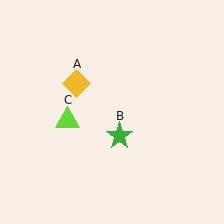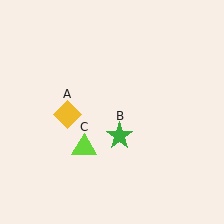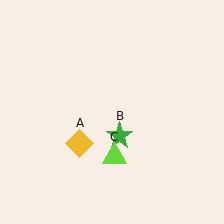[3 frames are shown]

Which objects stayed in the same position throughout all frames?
Green star (object B) remained stationary.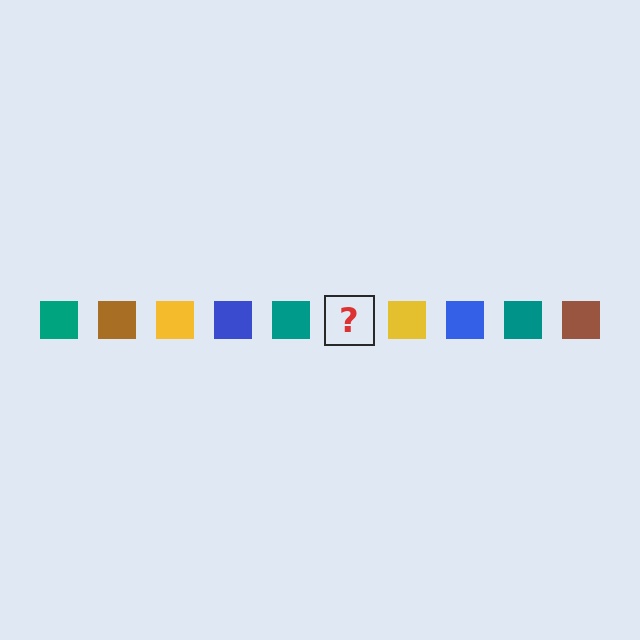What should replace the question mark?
The question mark should be replaced with a brown square.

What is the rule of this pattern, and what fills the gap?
The rule is that the pattern cycles through teal, brown, yellow, blue squares. The gap should be filled with a brown square.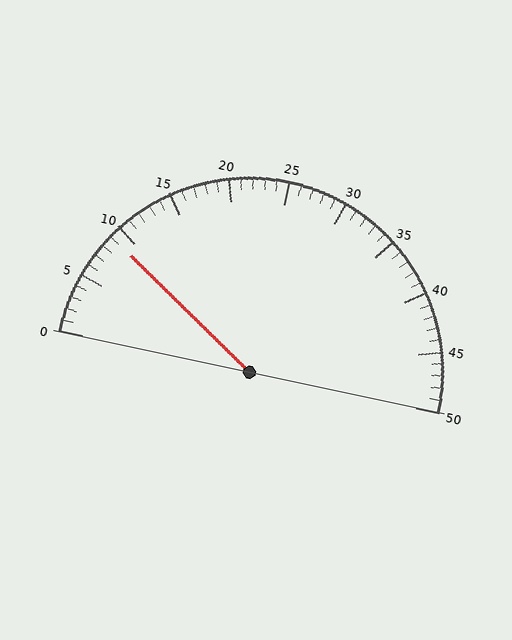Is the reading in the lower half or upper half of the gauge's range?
The reading is in the lower half of the range (0 to 50).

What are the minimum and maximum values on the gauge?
The gauge ranges from 0 to 50.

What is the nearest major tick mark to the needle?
The nearest major tick mark is 10.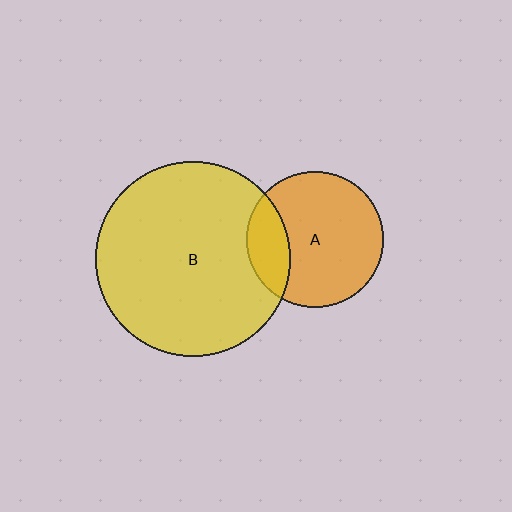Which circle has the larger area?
Circle B (yellow).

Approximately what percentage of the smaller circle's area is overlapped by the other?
Approximately 20%.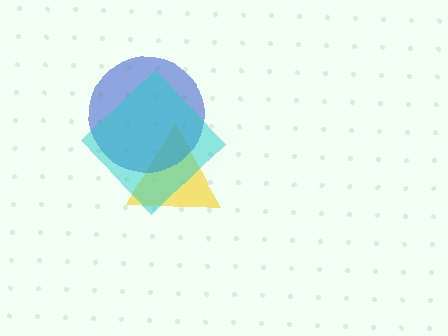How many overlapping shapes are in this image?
There are 3 overlapping shapes in the image.